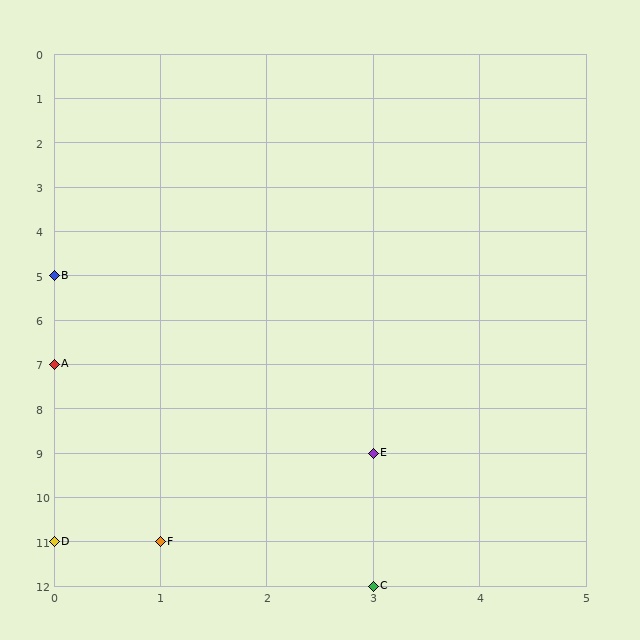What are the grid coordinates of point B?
Point B is at grid coordinates (0, 5).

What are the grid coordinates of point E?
Point E is at grid coordinates (3, 9).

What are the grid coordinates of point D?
Point D is at grid coordinates (0, 11).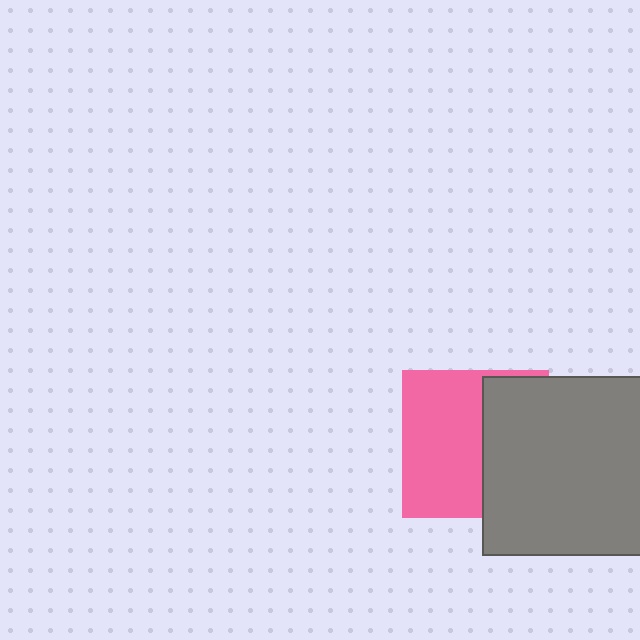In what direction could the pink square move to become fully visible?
The pink square could move left. That would shift it out from behind the gray square entirely.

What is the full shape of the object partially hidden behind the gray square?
The partially hidden object is a pink square.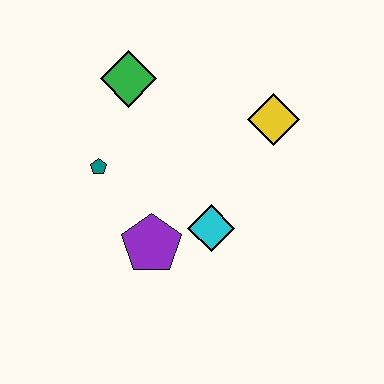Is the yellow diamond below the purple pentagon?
No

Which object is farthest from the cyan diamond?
The green diamond is farthest from the cyan diamond.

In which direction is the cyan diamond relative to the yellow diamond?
The cyan diamond is below the yellow diamond.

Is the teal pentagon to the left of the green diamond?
Yes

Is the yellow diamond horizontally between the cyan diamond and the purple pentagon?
No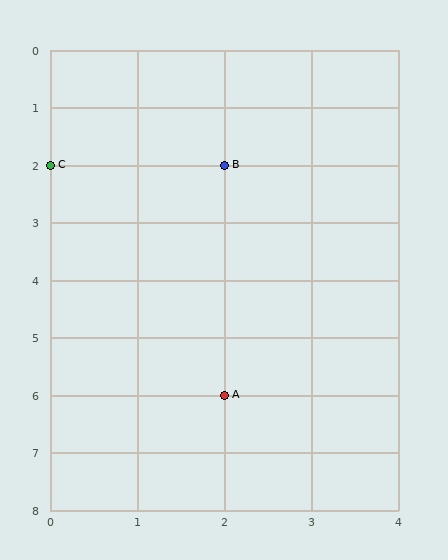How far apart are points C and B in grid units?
Points C and B are 2 columns apart.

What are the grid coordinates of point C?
Point C is at grid coordinates (0, 2).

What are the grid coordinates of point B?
Point B is at grid coordinates (2, 2).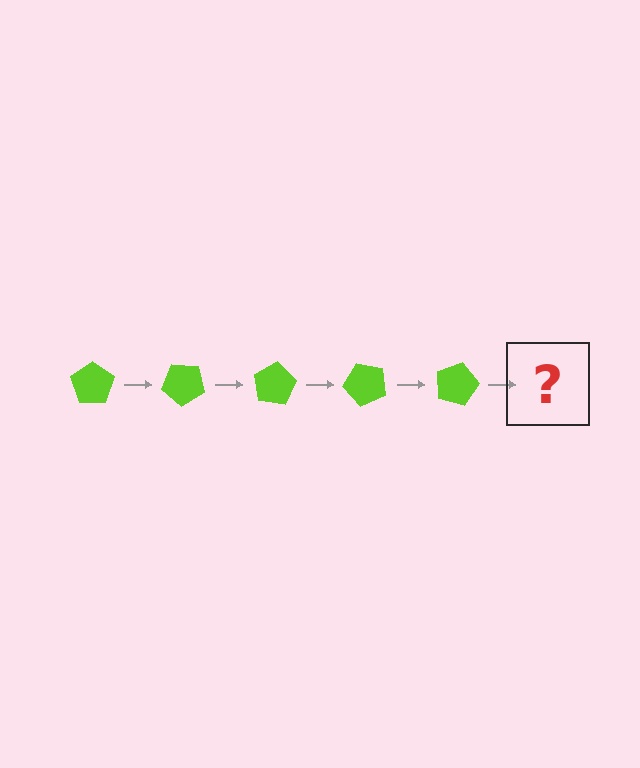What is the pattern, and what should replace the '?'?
The pattern is that the pentagon rotates 40 degrees each step. The '?' should be a lime pentagon rotated 200 degrees.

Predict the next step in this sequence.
The next step is a lime pentagon rotated 200 degrees.